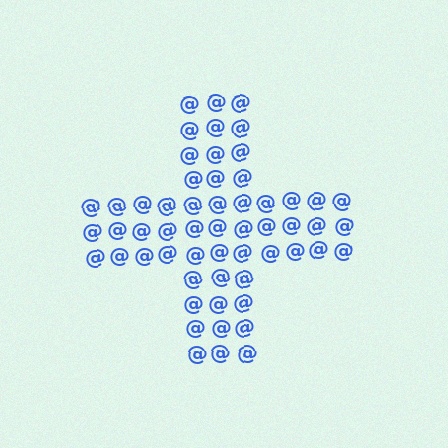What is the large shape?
The large shape is a cross.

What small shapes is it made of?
It is made of small at signs.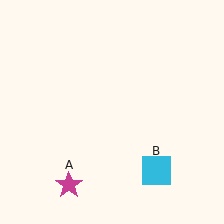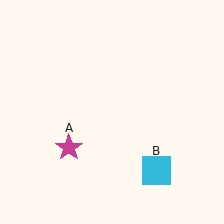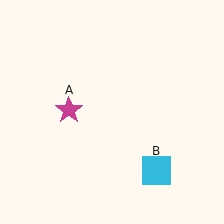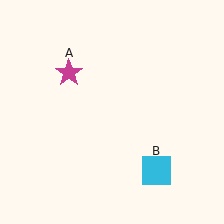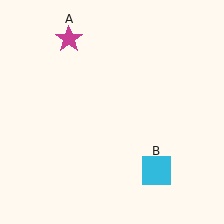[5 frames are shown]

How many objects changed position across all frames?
1 object changed position: magenta star (object A).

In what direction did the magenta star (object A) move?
The magenta star (object A) moved up.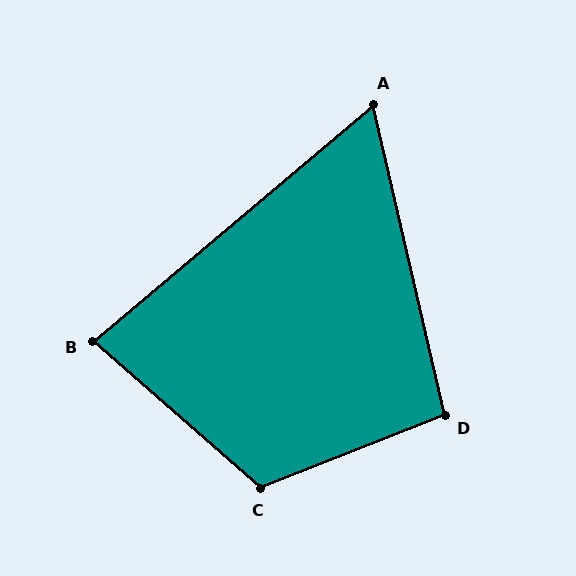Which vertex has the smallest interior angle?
A, at approximately 63 degrees.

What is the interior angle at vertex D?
Approximately 99 degrees (obtuse).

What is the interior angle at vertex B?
Approximately 81 degrees (acute).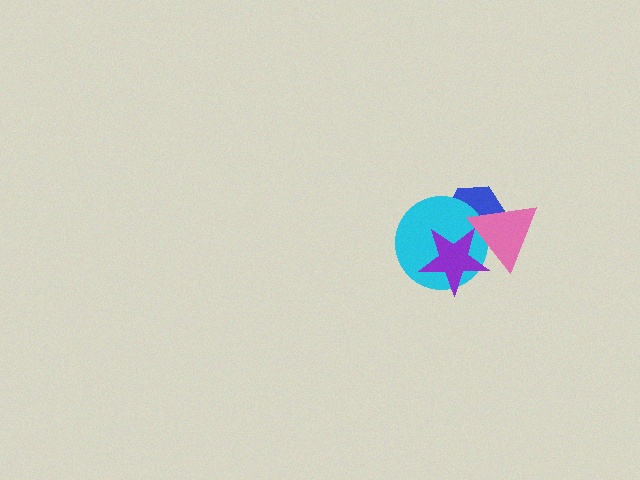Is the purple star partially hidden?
No, no other shape covers it.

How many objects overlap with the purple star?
3 objects overlap with the purple star.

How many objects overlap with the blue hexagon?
3 objects overlap with the blue hexagon.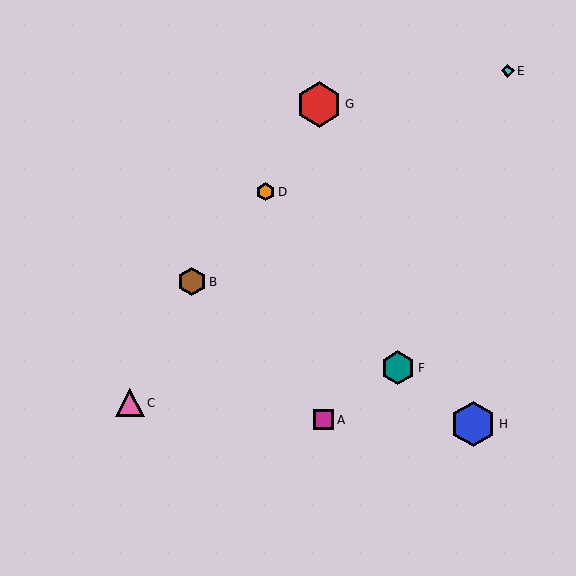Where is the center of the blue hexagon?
The center of the blue hexagon is at (473, 424).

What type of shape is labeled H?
Shape H is a blue hexagon.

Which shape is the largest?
The red hexagon (labeled G) is the largest.